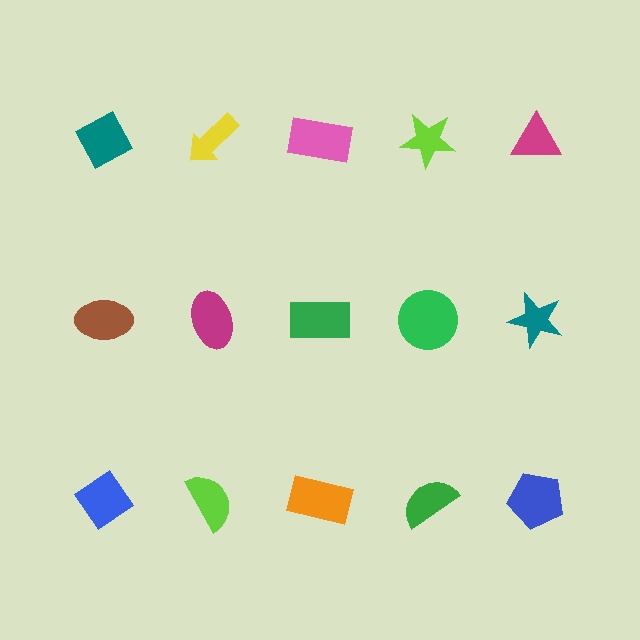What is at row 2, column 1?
A brown ellipse.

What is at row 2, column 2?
A magenta ellipse.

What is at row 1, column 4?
A lime star.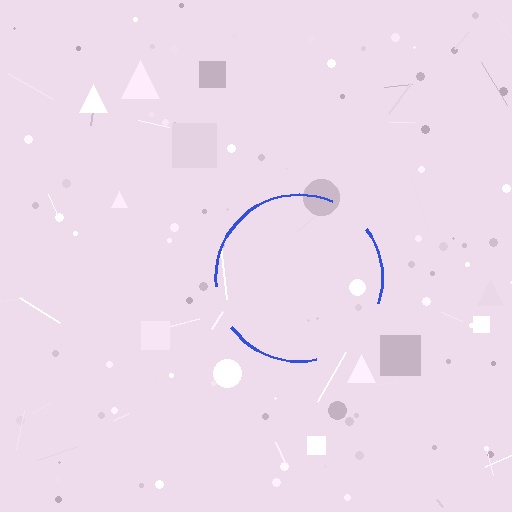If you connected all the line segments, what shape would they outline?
They would outline a circle.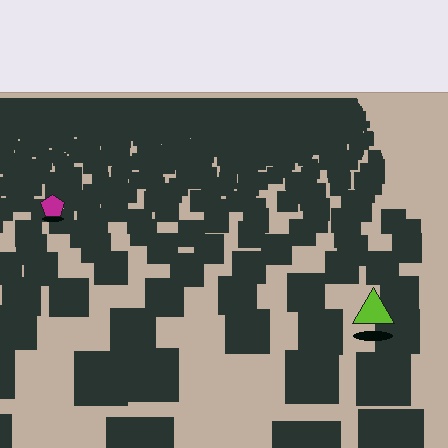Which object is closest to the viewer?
The lime triangle is closest. The texture marks near it are larger and more spread out.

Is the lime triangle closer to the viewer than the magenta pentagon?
Yes. The lime triangle is closer — you can tell from the texture gradient: the ground texture is coarser near it.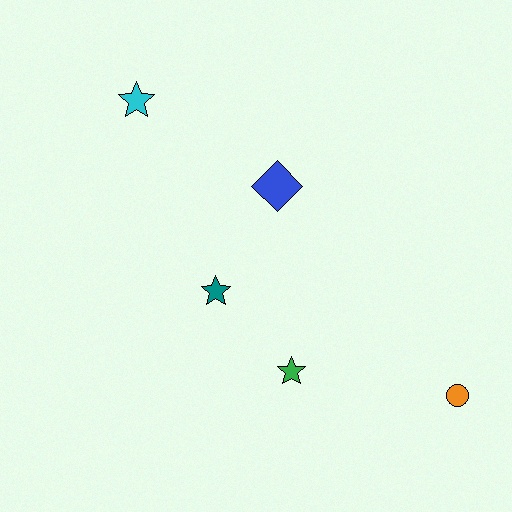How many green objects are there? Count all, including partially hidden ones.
There is 1 green object.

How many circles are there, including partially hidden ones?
There is 1 circle.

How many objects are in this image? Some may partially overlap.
There are 5 objects.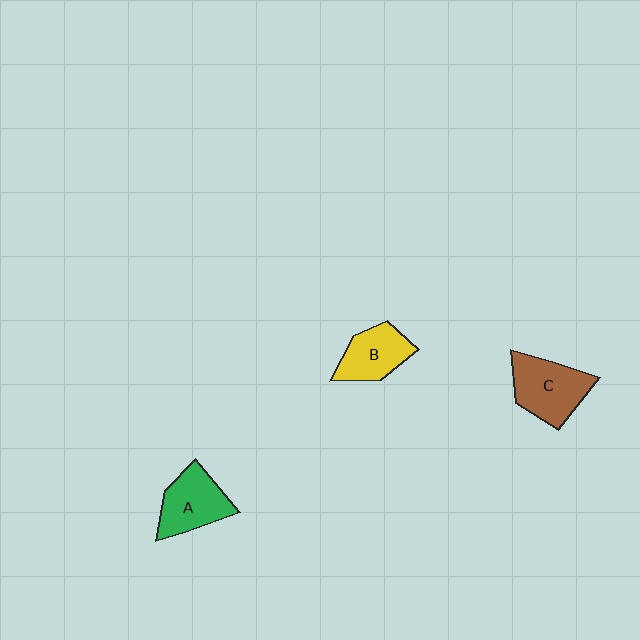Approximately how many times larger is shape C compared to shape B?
Approximately 1.3 times.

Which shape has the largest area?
Shape C (brown).